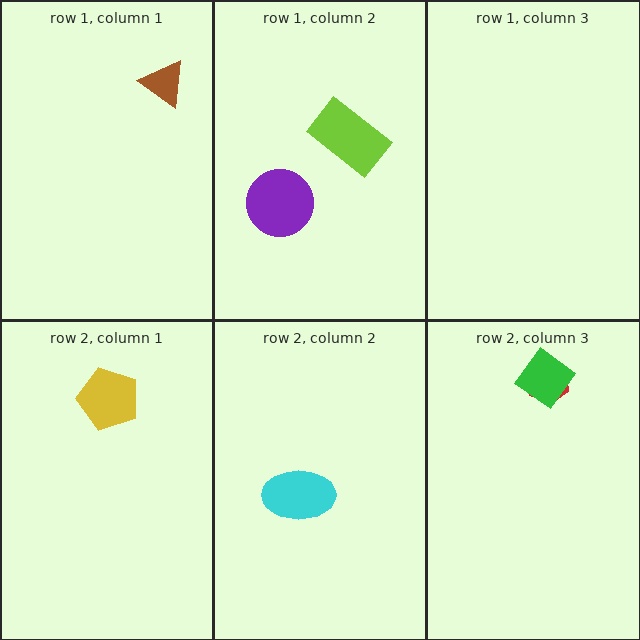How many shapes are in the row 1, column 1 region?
1.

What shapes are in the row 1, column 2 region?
The purple circle, the lime rectangle.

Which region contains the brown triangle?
The row 1, column 1 region.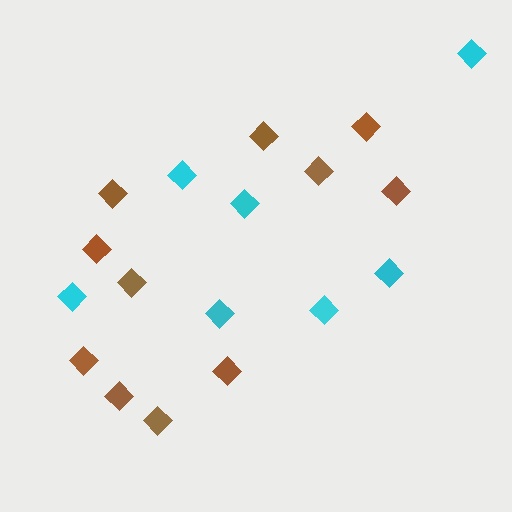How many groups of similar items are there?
There are 2 groups: one group of cyan diamonds (7) and one group of brown diamonds (11).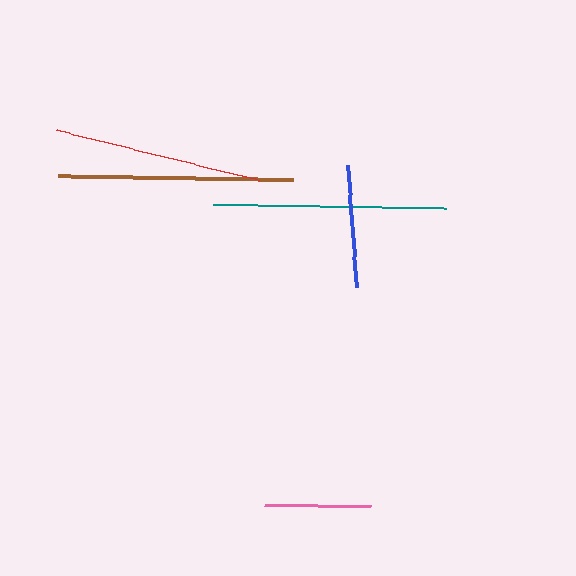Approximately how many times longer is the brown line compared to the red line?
The brown line is approximately 1.1 times the length of the red line.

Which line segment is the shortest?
The pink line is the shortest at approximately 106 pixels.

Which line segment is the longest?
The brown line is the longest at approximately 235 pixels.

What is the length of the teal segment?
The teal segment is approximately 233 pixels long.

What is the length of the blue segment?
The blue segment is approximately 123 pixels long.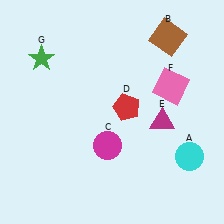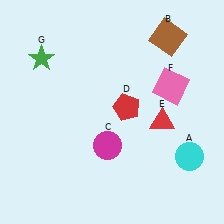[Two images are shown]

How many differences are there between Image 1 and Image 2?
There is 1 difference between the two images.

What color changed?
The triangle (E) changed from magenta in Image 1 to red in Image 2.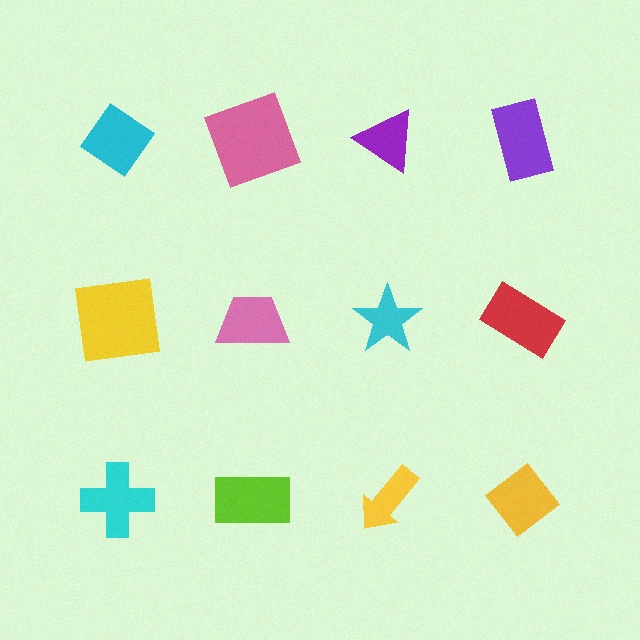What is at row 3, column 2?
A lime rectangle.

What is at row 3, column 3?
A yellow arrow.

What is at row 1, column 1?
A cyan diamond.